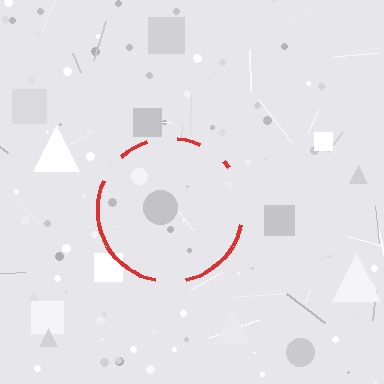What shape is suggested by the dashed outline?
The dashed outline suggests a circle.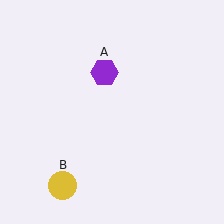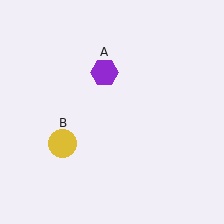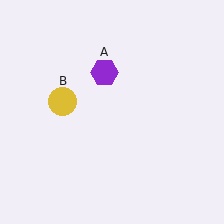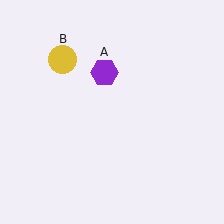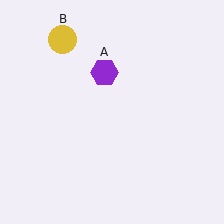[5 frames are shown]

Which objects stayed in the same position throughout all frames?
Purple hexagon (object A) remained stationary.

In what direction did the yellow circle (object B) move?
The yellow circle (object B) moved up.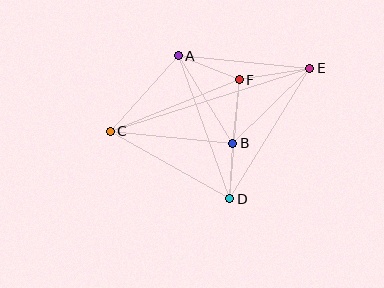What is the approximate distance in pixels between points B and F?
The distance between B and F is approximately 64 pixels.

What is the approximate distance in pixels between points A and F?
The distance between A and F is approximately 65 pixels.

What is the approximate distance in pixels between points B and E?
The distance between B and E is approximately 107 pixels.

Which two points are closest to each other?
Points B and D are closest to each other.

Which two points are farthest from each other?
Points C and E are farthest from each other.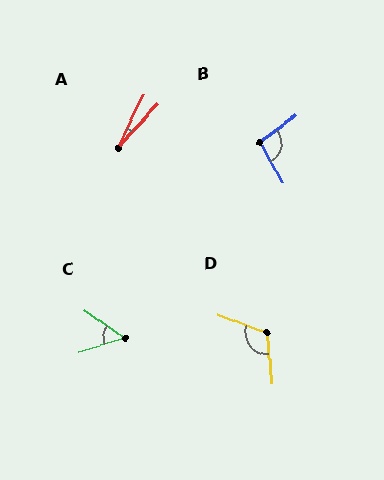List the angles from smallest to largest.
A (16°), C (52°), B (97°), D (116°).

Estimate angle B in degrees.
Approximately 97 degrees.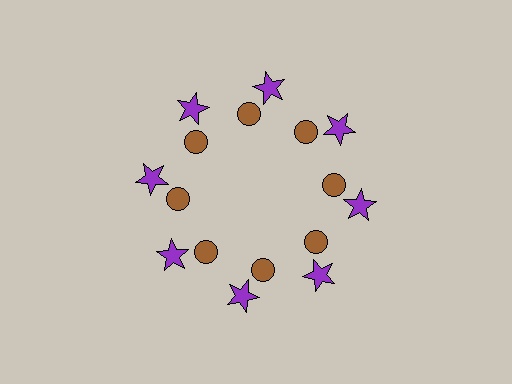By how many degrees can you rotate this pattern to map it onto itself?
The pattern maps onto itself every 45 degrees of rotation.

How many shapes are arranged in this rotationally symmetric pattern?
There are 16 shapes, arranged in 8 groups of 2.